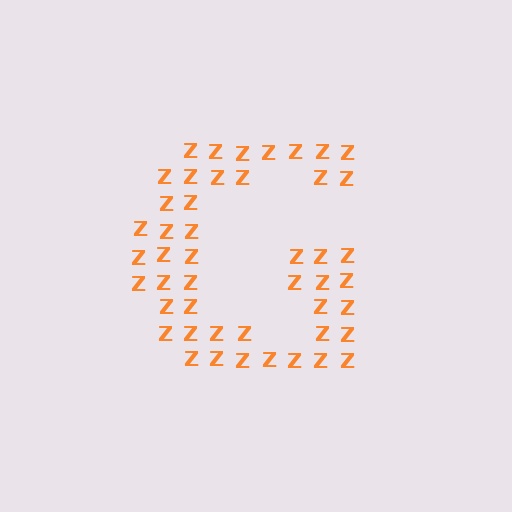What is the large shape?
The large shape is the letter G.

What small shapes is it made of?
It is made of small letter Z's.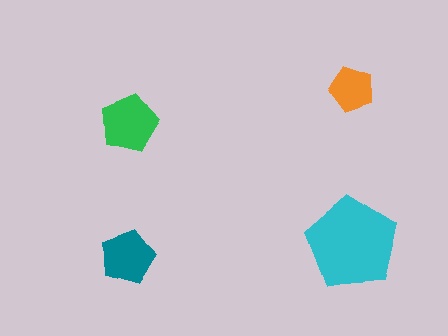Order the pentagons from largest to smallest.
the cyan one, the green one, the teal one, the orange one.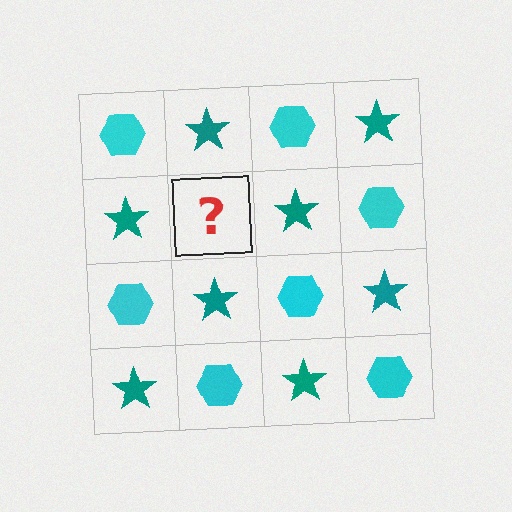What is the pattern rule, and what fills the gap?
The rule is that it alternates cyan hexagon and teal star in a checkerboard pattern. The gap should be filled with a cyan hexagon.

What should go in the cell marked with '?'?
The missing cell should contain a cyan hexagon.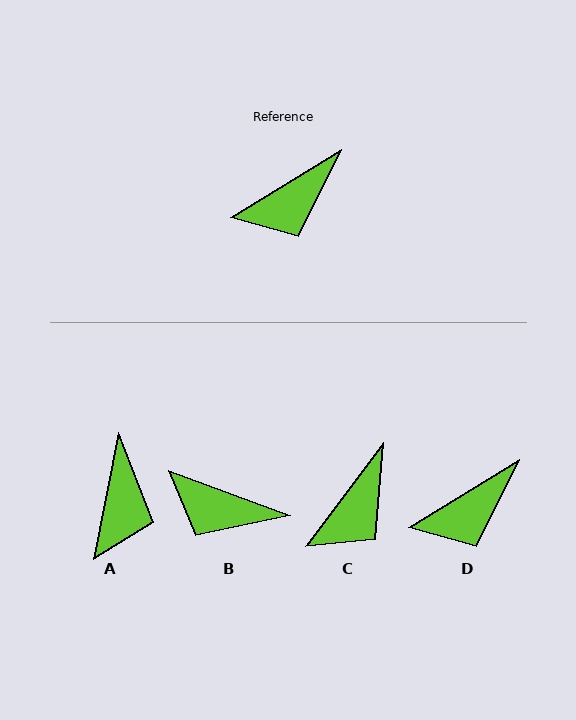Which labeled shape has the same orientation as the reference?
D.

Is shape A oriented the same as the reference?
No, it is off by about 47 degrees.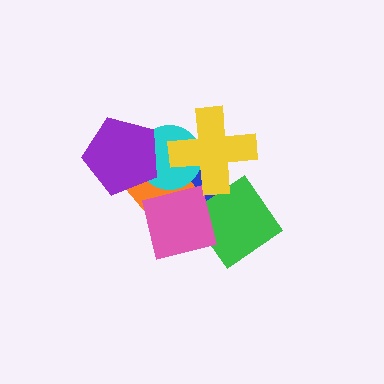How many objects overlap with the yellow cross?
3 objects overlap with the yellow cross.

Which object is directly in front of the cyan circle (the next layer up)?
The purple pentagon is directly in front of the cyan circle.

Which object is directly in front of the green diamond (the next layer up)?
The pink square is directly in front of the green diamond.